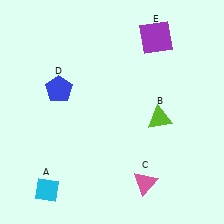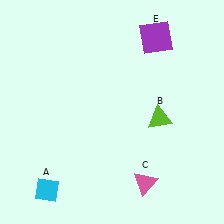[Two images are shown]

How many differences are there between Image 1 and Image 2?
There is 1 difference between the two images.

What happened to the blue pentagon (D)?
The blue pentagon (D) was removed in Image 2. It was in the top-left area of Image 1.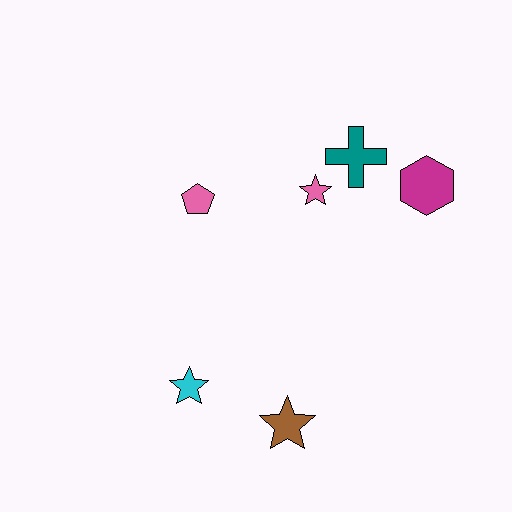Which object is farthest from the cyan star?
The magenta hexagon is farthest from the cyan star.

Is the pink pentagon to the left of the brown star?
Yes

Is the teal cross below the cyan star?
No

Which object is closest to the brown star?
The cyan star is closest to the brown star.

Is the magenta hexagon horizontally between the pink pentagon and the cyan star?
No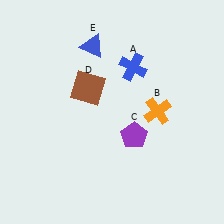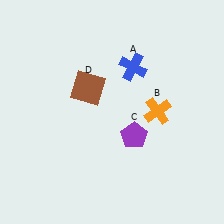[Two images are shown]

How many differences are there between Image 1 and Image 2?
There is 1 difference between the two images.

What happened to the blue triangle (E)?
The blue triangle (E) was removed in Image 2. It was in the top-left area of Image 1.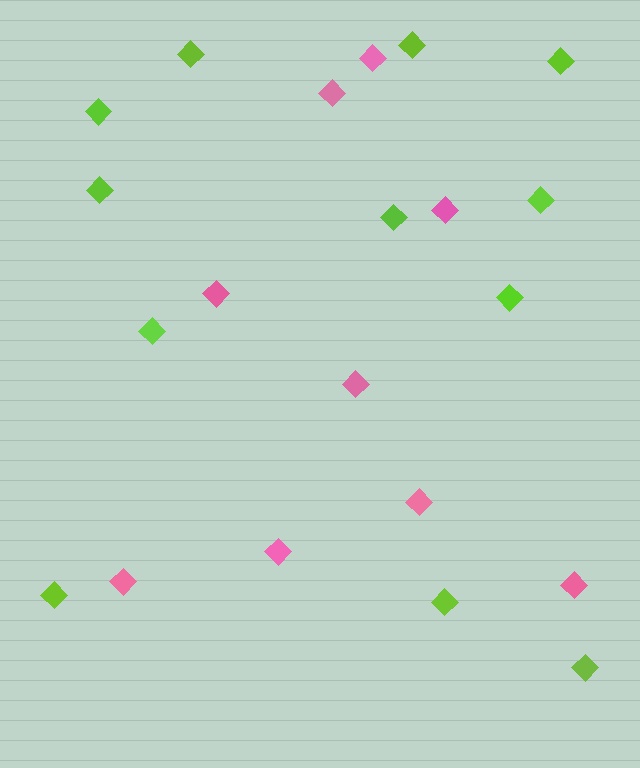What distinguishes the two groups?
There are 2 groups: one group of pink diamonds (9) and one group of lime diamonds (12).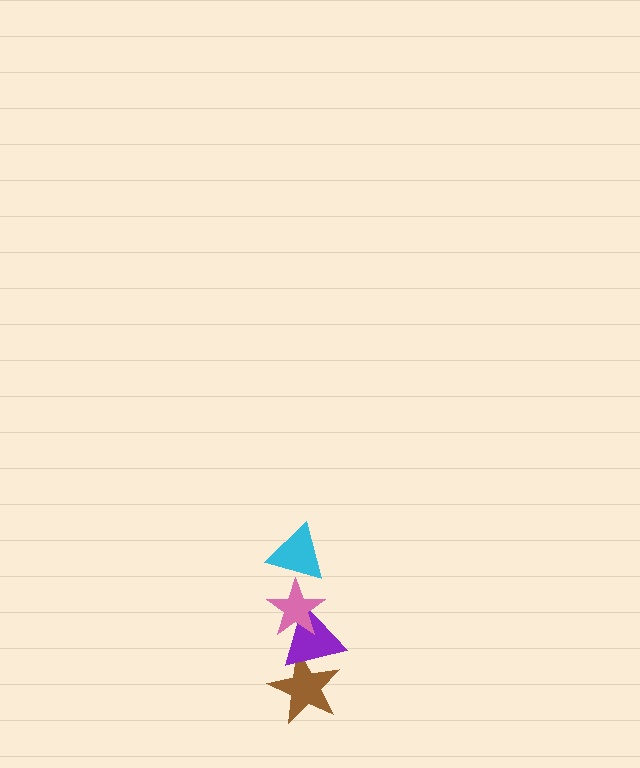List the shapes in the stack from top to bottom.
From top to bottom: the cyan triangle, the pink star, the purple triangle, the brown star.